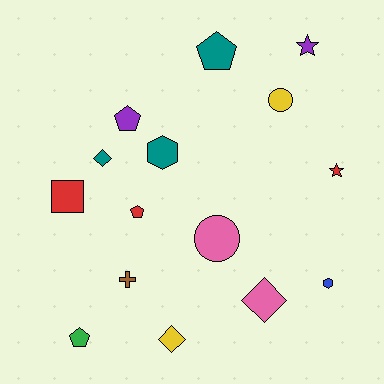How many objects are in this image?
There are 15 objects.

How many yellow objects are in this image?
There are 2 yellow objects.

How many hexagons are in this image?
There are 2 hexagons.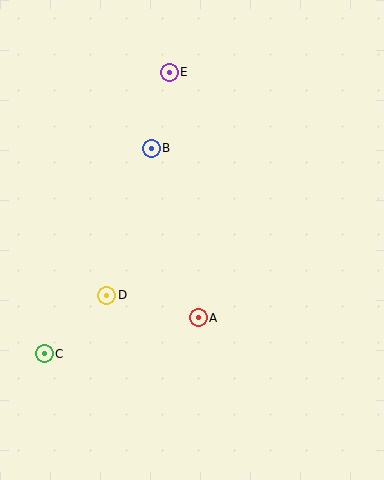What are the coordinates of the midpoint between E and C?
The midpoint between E and C is at (107, 213).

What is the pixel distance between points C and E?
The distance between C and E is 308 pixels.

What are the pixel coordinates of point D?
Point D is at (107, 295).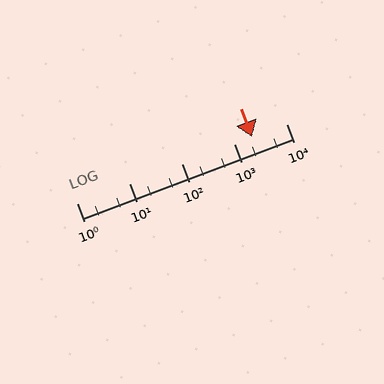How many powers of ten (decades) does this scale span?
The scale spans 4 decades, from 1 to 10000.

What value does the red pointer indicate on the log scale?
The pointer indicates approximately 2200.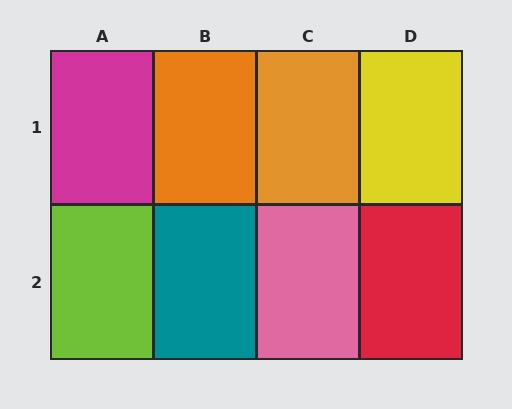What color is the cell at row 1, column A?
Magenta.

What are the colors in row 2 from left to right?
Lime, teal, pink, red.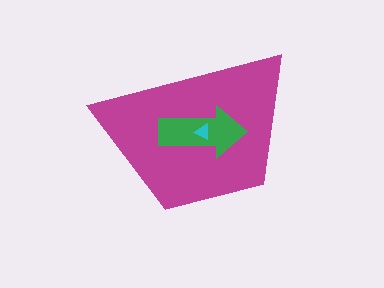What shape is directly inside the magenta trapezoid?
The green arrow.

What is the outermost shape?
The magenta trapezoid.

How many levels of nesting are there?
3.